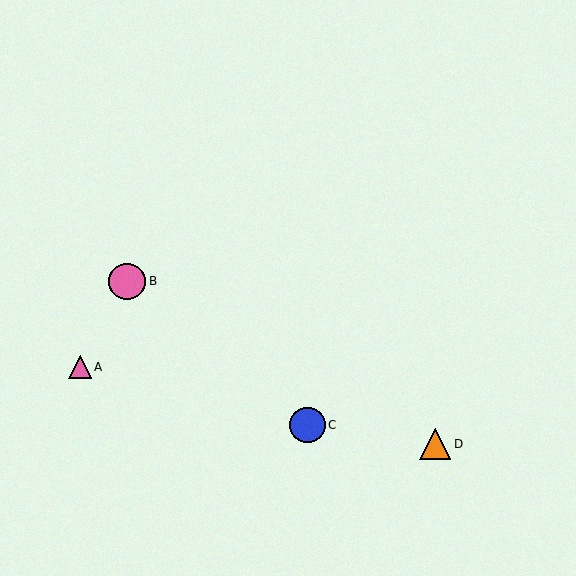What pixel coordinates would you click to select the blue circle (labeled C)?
Click at (308, 425) to select the blue circle C.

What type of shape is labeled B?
Shape B is a pink circle.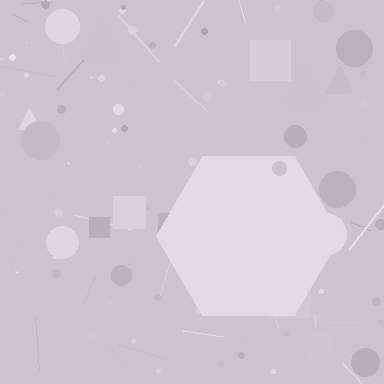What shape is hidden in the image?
A hexagon is hidden in the image.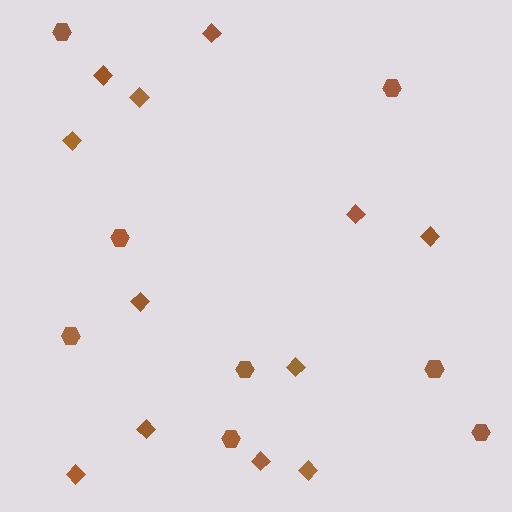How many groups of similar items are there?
There are 2 groups: one group of hexagons (8) and one group of diamonds (12).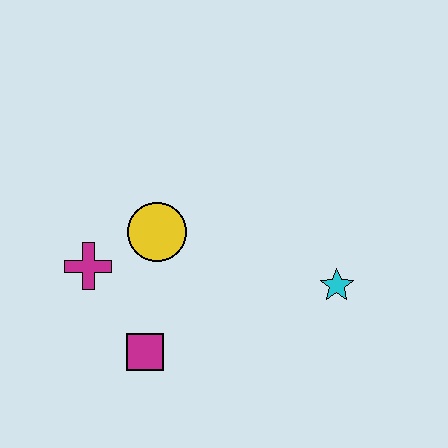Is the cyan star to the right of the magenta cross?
Yes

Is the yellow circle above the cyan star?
Yes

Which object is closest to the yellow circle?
The magenta cross is closest to the yellow circle.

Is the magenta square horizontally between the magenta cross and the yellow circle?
Yes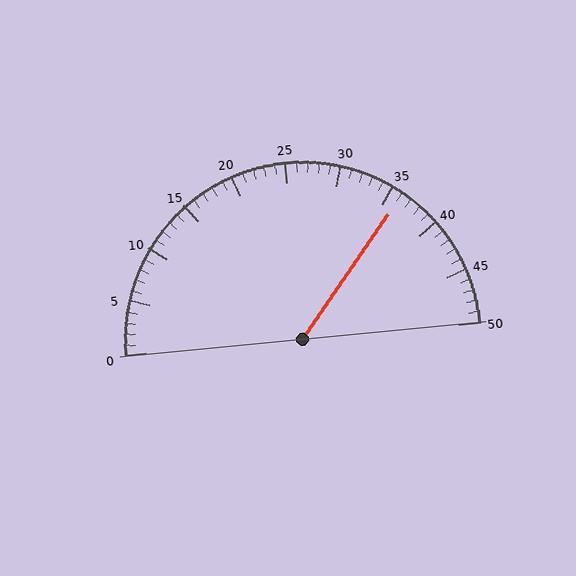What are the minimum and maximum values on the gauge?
The gauge ranges from 0 to 50.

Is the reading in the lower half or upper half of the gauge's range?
The reading is in the upper half of the range (0 to 50).